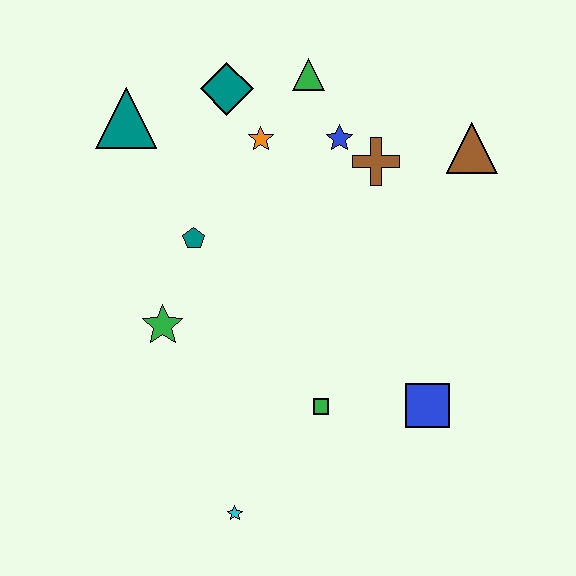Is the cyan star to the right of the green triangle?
No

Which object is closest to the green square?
The blue square is closest to the green square.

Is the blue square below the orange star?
Yes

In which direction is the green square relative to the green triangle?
The green square is below the green triangle.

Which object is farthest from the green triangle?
The cyan star is farthest from the green triangle.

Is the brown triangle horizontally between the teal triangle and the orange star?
No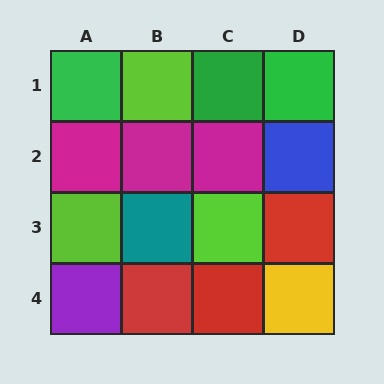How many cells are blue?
1 cell is blue.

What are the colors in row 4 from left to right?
Purple, red, red, yellow.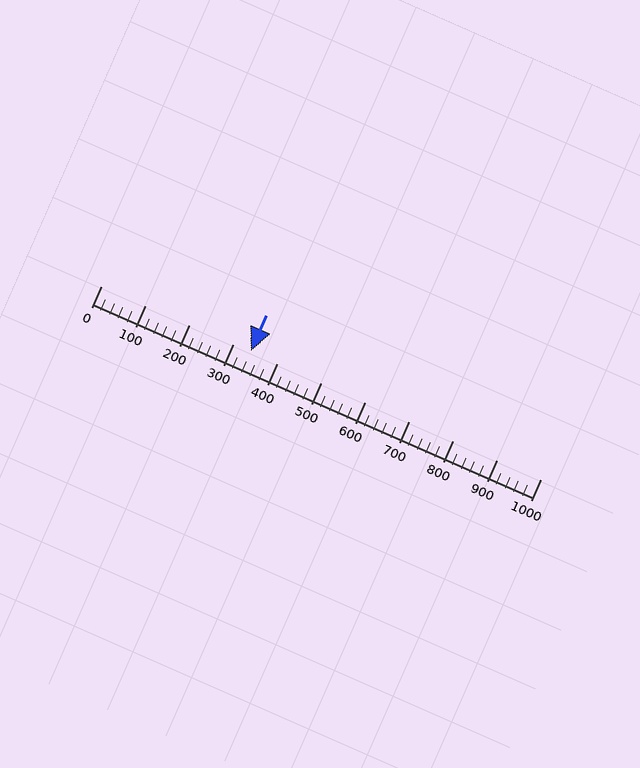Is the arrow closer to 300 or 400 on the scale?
The arrow is closer to 300.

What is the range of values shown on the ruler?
The ruler shows values from 0 to 1000.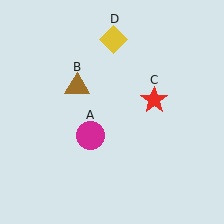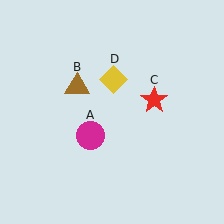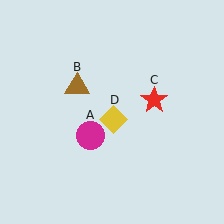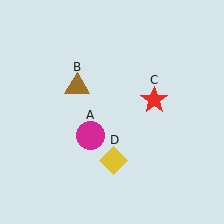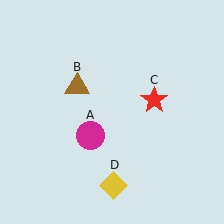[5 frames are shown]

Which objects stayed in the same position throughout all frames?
Magenta circle (object A) and brown triangle (object B) and red star (object C) remained stationary.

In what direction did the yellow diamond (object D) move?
The yellow diamond (object D) moved down.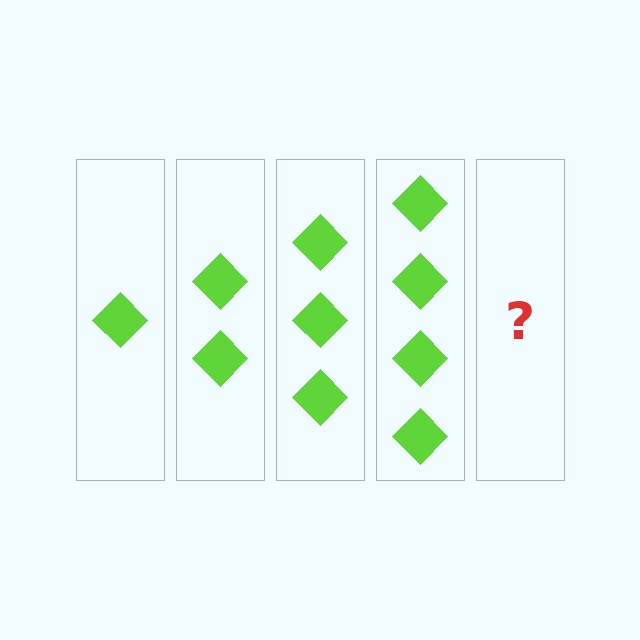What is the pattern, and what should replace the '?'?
The pattern is that each step adds one more diamond. The '?' should be 5 diamonds.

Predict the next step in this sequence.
The next step is 5 diamonds.